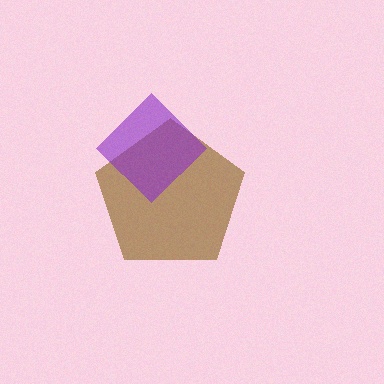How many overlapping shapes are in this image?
There are 2 overlapping shapes in the image.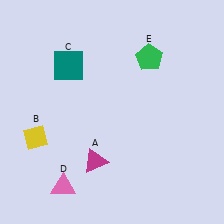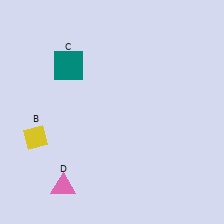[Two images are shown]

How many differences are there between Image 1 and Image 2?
There are 2 differences between the two images.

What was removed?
The magenta triangle (A), the green pentagon (E) were removed in Image 2.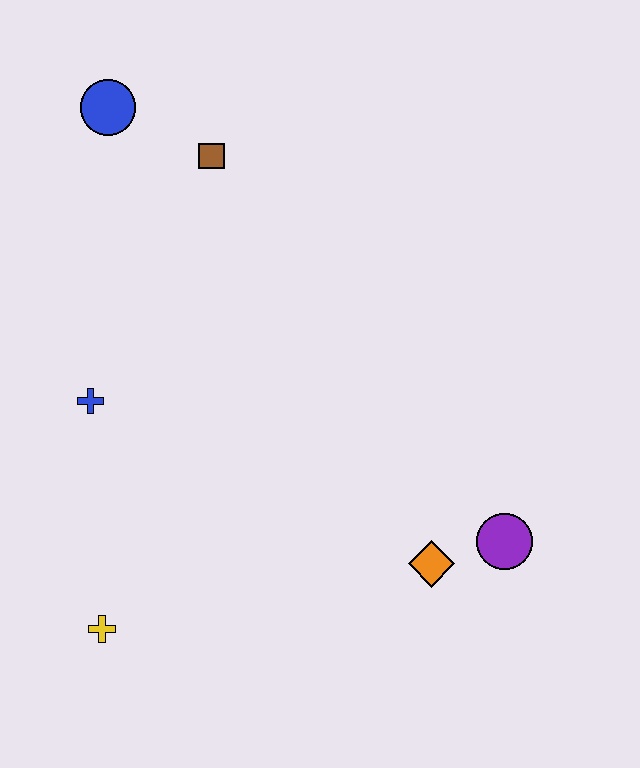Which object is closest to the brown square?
The blue circle is closest to the brown square.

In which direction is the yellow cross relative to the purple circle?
The yellow cross is to the left of the purple circle.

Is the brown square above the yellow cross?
Yes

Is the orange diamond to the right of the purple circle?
No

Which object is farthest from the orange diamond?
The blue circle is farthest from the orange diamond.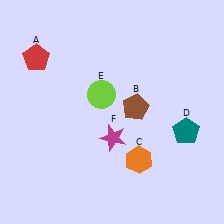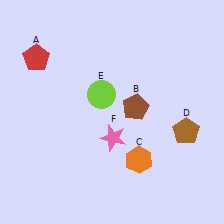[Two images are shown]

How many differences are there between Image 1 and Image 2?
There are 2 differences between the two images.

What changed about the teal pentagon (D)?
In Image 1, D is teal. In Image 2, it changed to brown.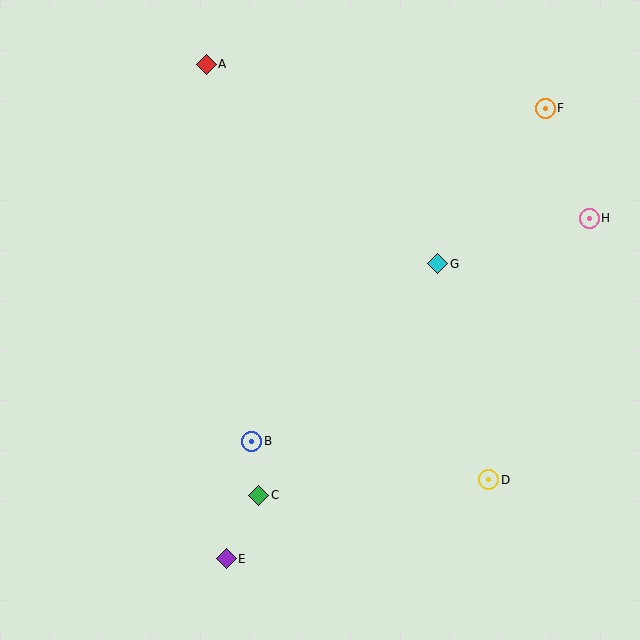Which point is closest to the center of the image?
Point G at (438, 264) is closest to the center.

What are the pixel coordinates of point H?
Point H is at (589, 218).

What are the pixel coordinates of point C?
Point C is at (259, 495).